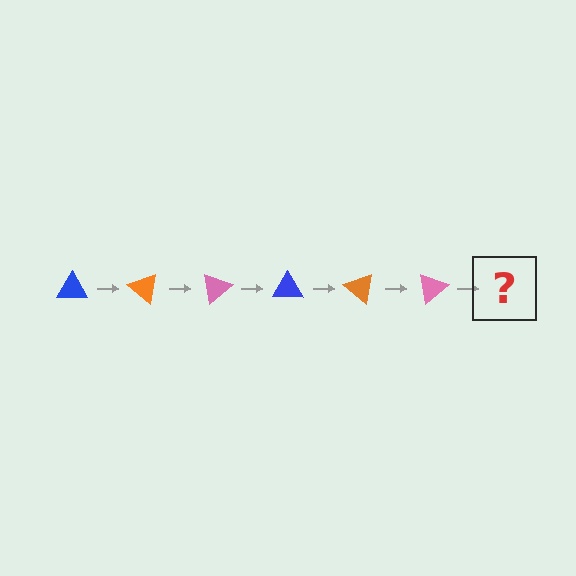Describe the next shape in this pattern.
It should be a blue triangle, rotated 240 degrees from the start.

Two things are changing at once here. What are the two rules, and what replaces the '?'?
The two rules are that it rotates 40 degrees each step and the color cycles through blue, orange, and pink. The '?' should be a blue triangle, rotated 240 degrees from the start.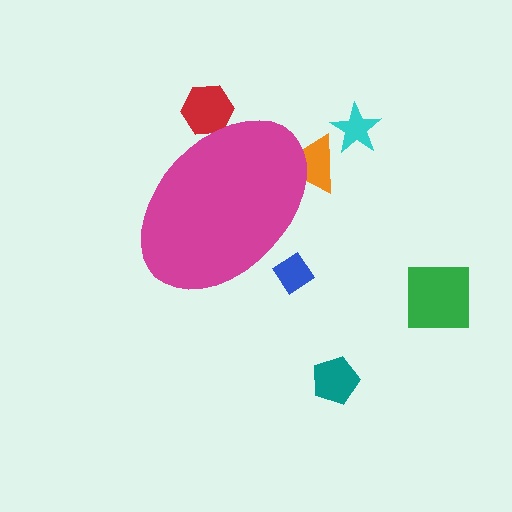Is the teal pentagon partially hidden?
No, the teal pentagon is fully visible.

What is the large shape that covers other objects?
A magenta ellipse.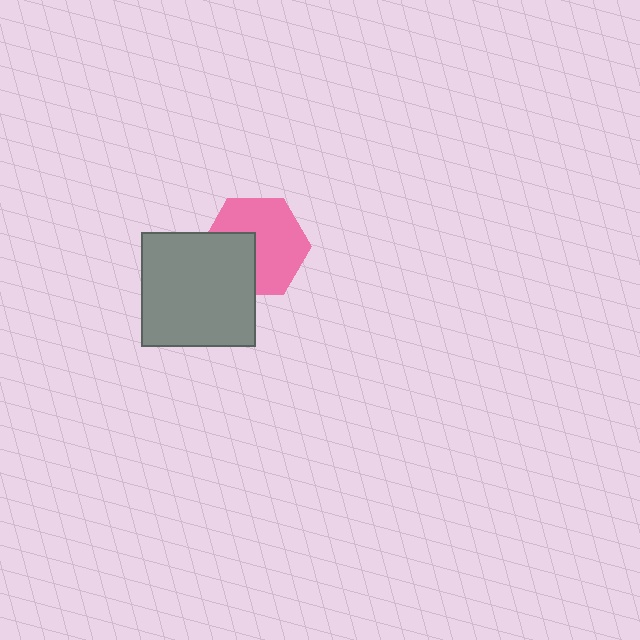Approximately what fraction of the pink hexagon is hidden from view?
Roughly 34% of the pink hexagon is hidden behind the gray square.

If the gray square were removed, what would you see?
You would see the complete pink hexagon.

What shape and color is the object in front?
The object in front is a gray square.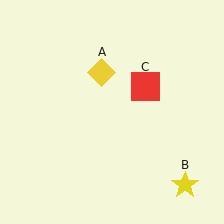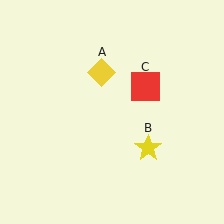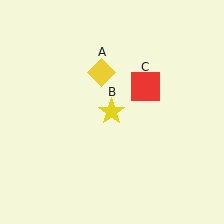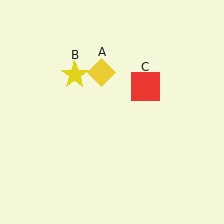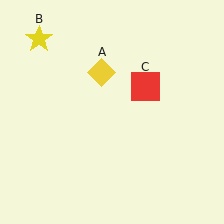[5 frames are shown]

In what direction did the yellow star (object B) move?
The yellow star (object B) moved up and to the left.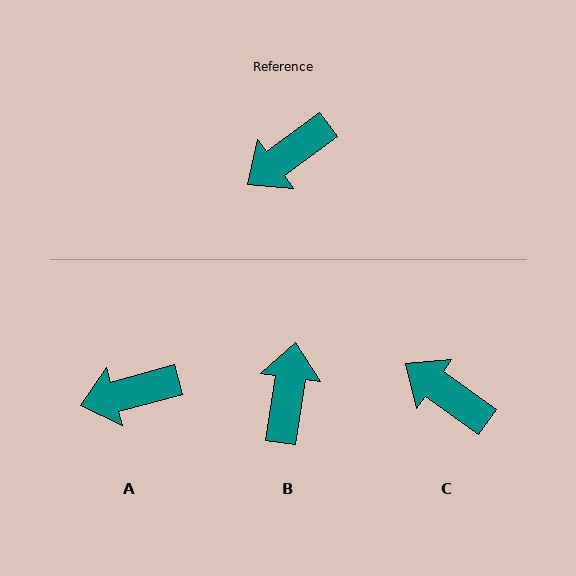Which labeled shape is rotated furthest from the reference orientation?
B, about 134 degrees away.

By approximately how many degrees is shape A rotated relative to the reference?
Approximately 21 degrees clockwise.